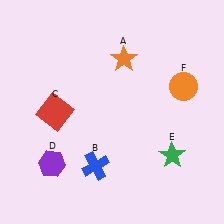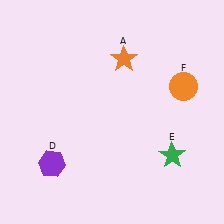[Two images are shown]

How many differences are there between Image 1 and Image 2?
There are 2 differences between the two images.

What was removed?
The red square (C), the blue cross (B) were removed in Image 2.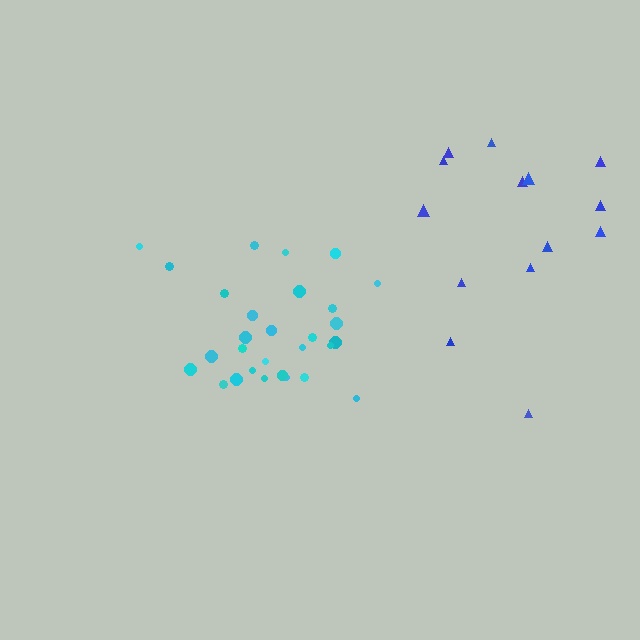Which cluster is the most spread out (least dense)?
Blue.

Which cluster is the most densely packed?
Cyan.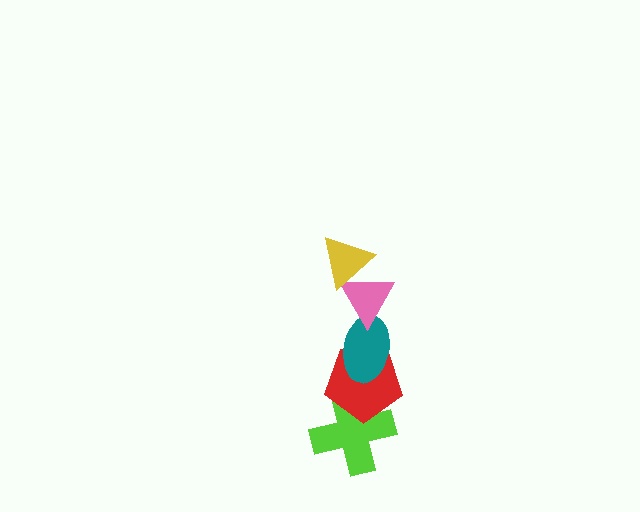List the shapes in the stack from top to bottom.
From top to bottom: the yellow triangle, the pink triangle, the teal ellipse, the red pentagon, the lime cross.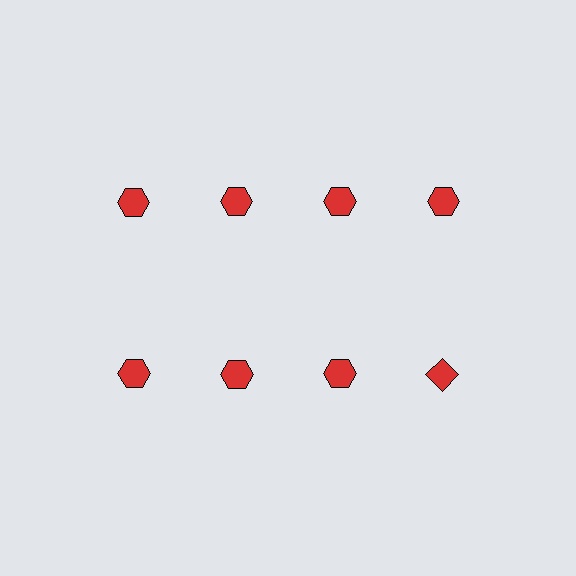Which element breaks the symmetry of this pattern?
The red diamond in the second row, second from right column breaks the symmetry. All other shapes are red hexagons.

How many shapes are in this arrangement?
There are 8 shapes arranged in a grid pattern.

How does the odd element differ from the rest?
It has a different shape: diamond instead of hexagon.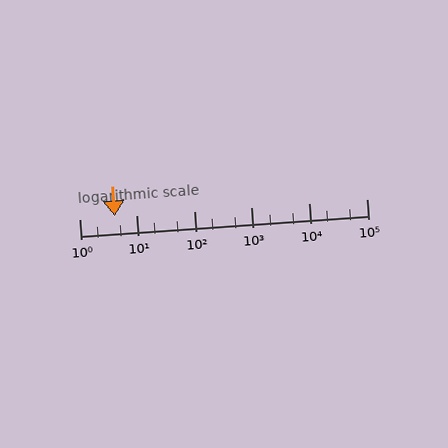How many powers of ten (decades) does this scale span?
The scale spans 5 decades, from 1 to 100000.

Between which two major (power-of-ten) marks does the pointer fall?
The pointer is between 1 and 10.